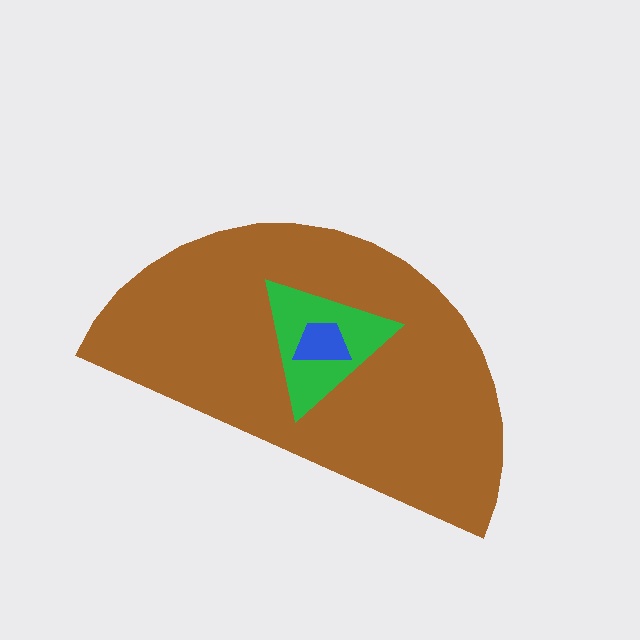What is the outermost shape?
The brown semicircle.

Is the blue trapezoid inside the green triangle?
Yes.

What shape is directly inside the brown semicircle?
The green triangle.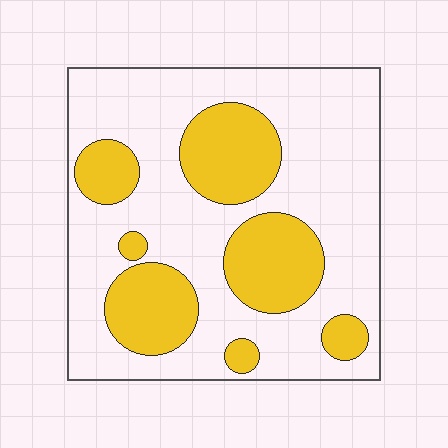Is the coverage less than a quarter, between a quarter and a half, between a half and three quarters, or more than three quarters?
Between a quarter and a half.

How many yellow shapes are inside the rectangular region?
7.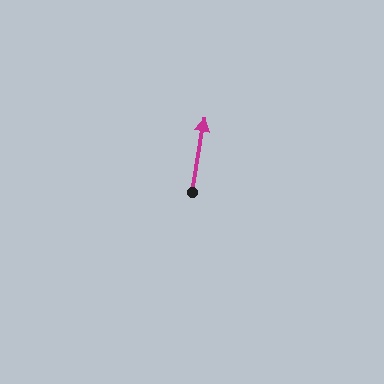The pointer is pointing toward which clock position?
Roughly 12 o'clock.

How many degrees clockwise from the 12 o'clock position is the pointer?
Approximately 10 degrees.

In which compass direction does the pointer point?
North.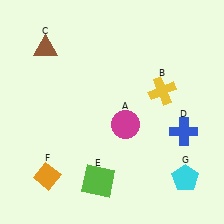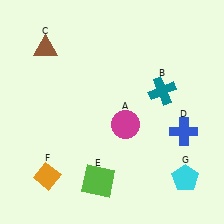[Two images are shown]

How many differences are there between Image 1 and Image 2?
There is 1 difference between the two images.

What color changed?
The cross (B) changed from yellow in Image 1 to teal in Image 2.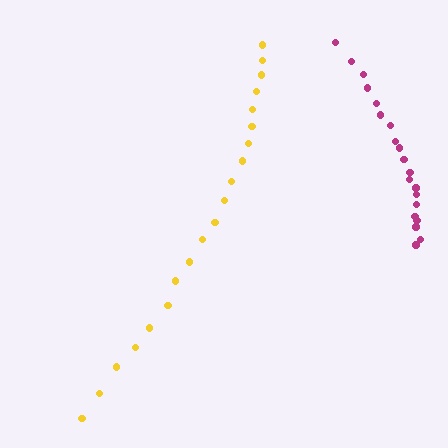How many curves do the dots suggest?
There are 2 distinct paths.